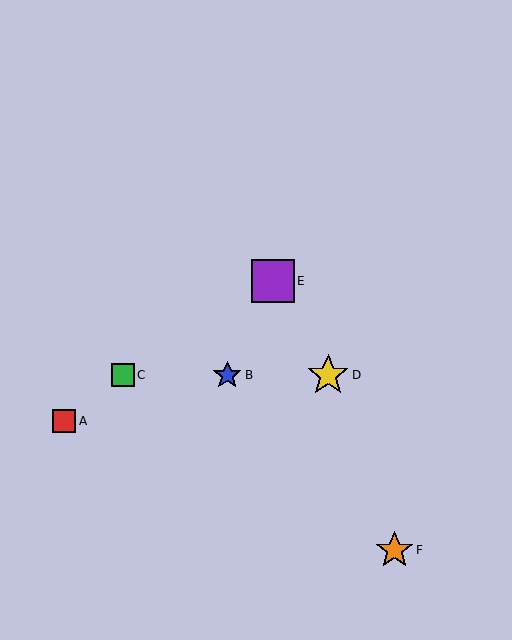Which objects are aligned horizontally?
Objects B, C, D are aligned horizontally.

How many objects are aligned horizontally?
3 objects (B, C, D) are aligned horizontally.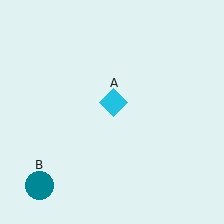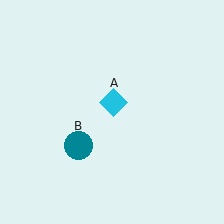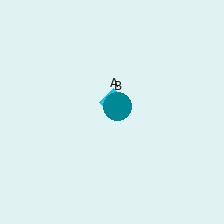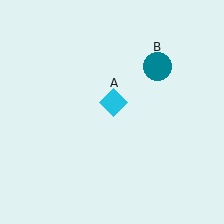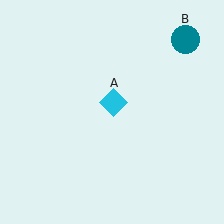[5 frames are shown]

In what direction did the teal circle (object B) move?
The teal circle (object B) moved up and to the right.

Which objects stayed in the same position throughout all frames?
Cyan diamond (object A) remained stationary.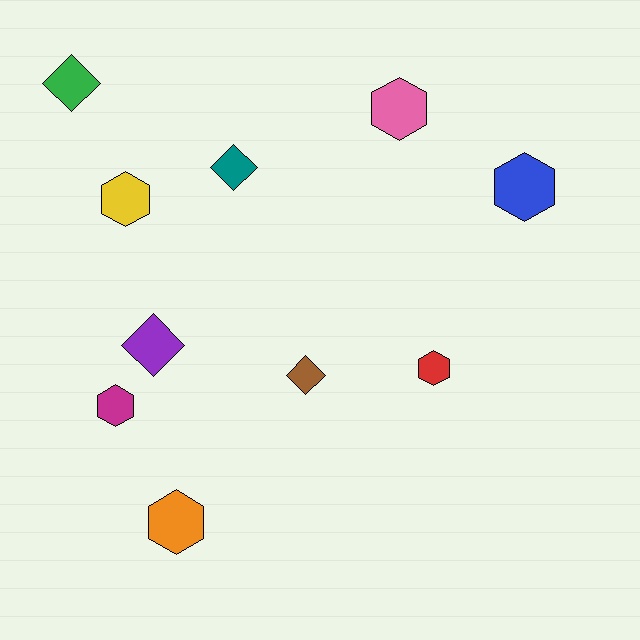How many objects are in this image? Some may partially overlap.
There are 10 objects.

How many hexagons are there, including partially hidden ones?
There are 6 hexagons.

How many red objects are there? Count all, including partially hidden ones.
There is 1 red object.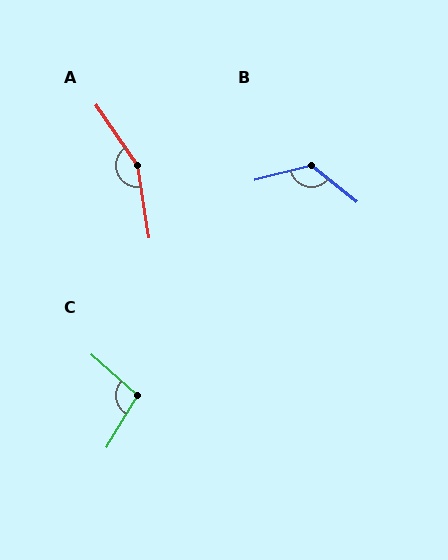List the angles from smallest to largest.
C (101°), B (126°), A (155°).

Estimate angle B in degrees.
Approximately 126 degrees.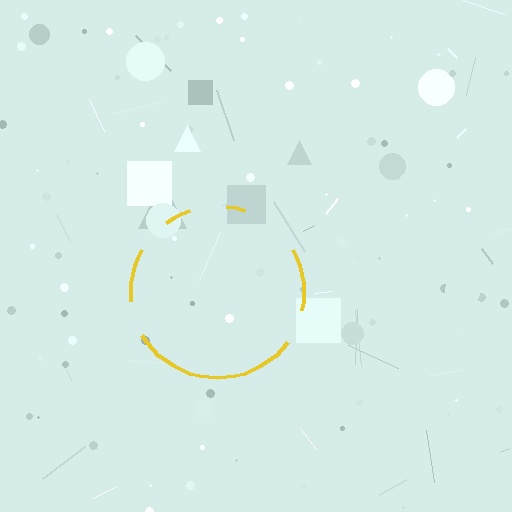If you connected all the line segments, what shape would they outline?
They would outline a circle.